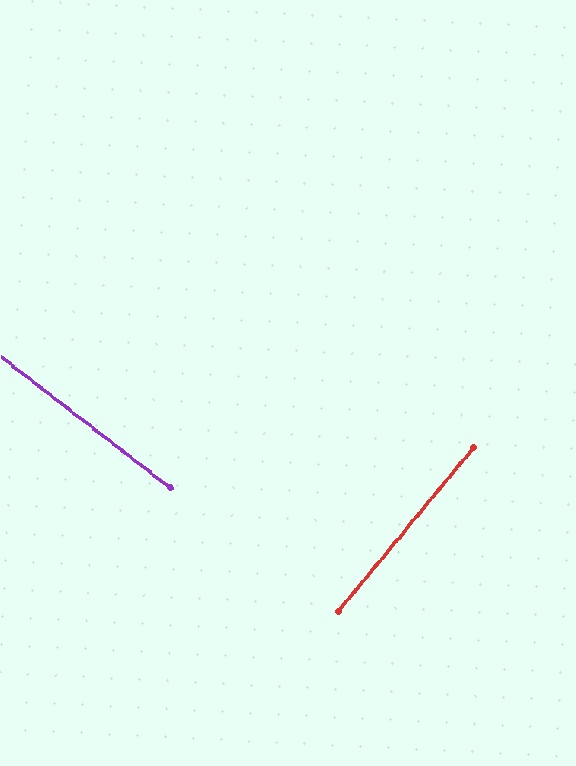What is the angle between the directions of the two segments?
Approximately 88 degrees.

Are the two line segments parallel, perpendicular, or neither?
Perpendicular — they meet at approximately 88°.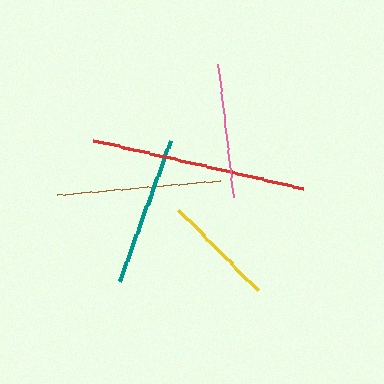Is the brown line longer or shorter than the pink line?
The brown line is longer than the pink line.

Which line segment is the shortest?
The yellow line is the shortest at approximately 114 pixels.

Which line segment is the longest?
The red line is the longest at approximately 216 pixels.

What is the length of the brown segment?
The brown segment is approximately 164 pixels long.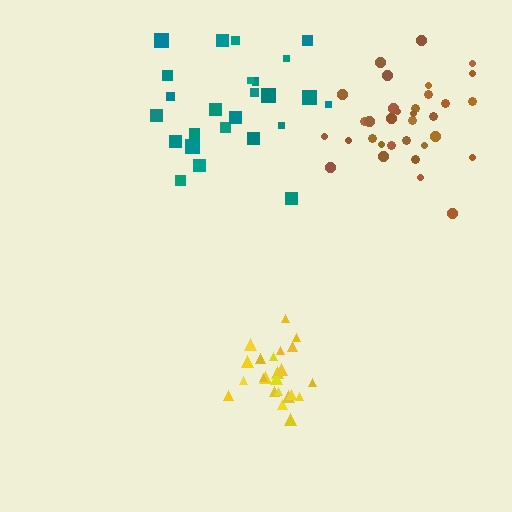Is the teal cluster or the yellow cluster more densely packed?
Yellow.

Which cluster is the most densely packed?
Yellow.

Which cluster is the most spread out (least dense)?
Teal.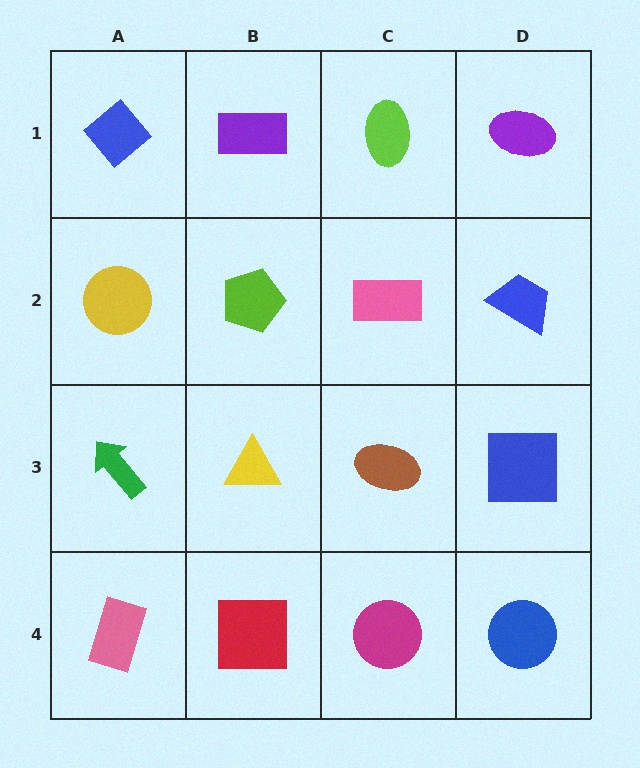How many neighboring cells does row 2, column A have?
3.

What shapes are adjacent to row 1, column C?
A pink rectangle (row 2, column C), a purple rectangle (row 1, column B), a purple ellipse (row 1, column D).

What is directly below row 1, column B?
A lime pentagon.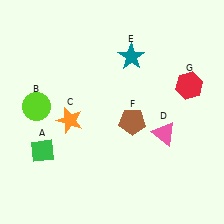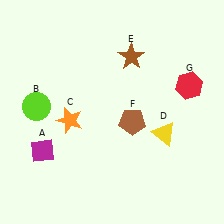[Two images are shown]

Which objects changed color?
A changed from green to magenta. D changed from pink to yellow. E changed from teal to brown.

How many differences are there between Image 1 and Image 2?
There are 3 differences between the two images.